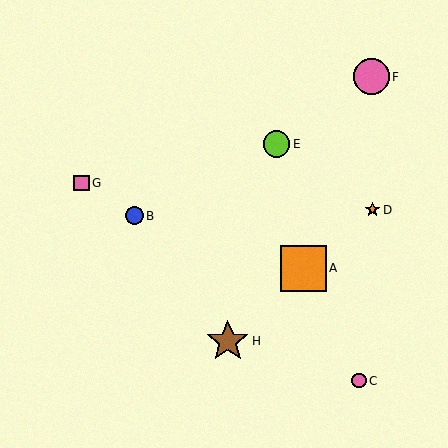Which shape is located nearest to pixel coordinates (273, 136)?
The lime circle (labeled E) at (277, 144) is nearest to that location.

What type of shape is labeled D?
Shape D is an orange star.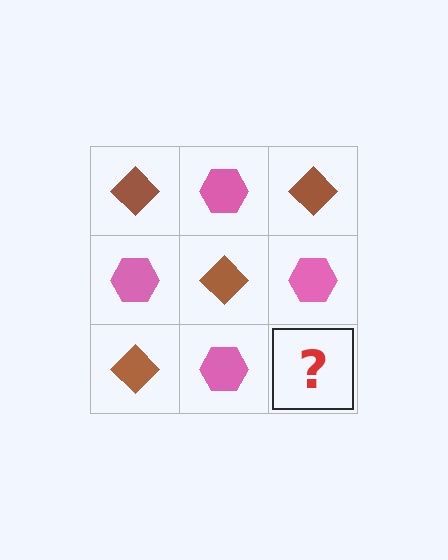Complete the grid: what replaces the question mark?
The question mark should be replaced with a brown diamond.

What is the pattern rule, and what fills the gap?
The rule is that it alternates brown diamond and pink hexagon in a checkerboard pattern. The gap should be filled with a brown diamond.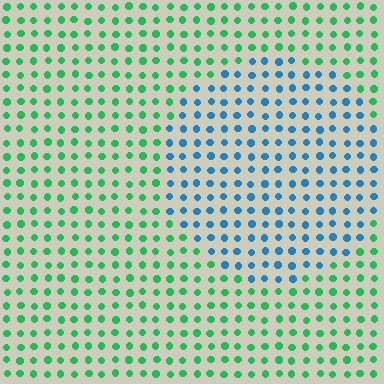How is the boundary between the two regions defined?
The boundary is defined purely by a slight shift in hue (about 63 degrees). Spacing, size, and orientation are identical on both sides.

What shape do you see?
I see a circle.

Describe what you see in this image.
The image is filled with small green elements in a uniform arrangement. A circle-shaped region is visible where the elements are tinted to a slightly different hue, forming a subtle color boundary.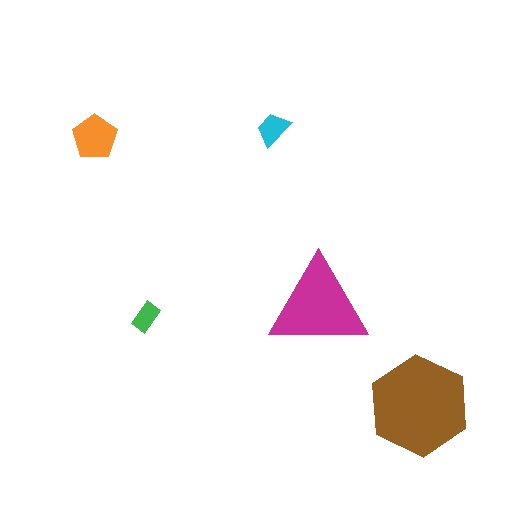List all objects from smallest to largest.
The green rectangle, the cyan trapezoid, the orange pentagon, the magenta triangle, the brown hexagon.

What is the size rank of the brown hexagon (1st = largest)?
1st.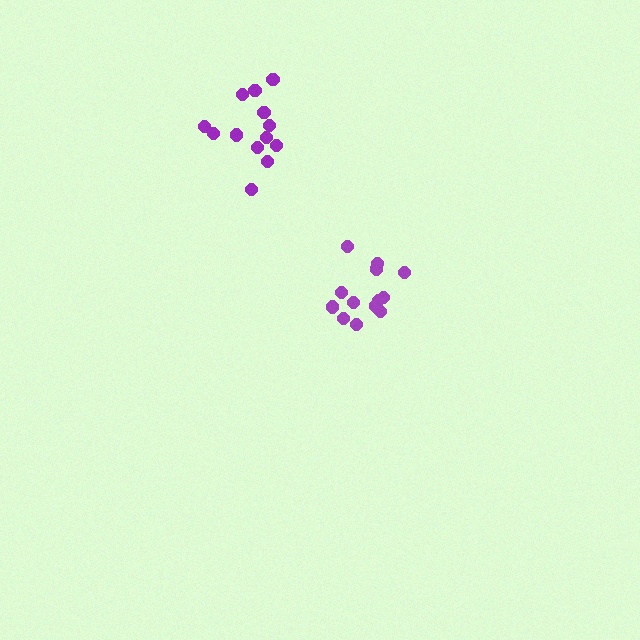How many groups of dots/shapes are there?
There are 2 groups.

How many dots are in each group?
Group 1: 13 dots, Group 2: 14 dots (27 total).